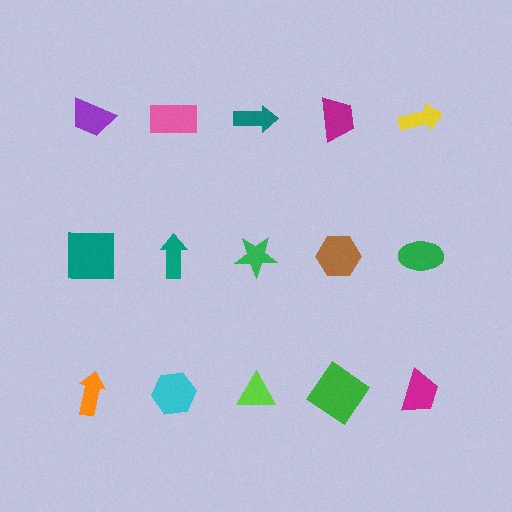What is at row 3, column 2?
A cyan hexagon.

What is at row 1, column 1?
A purple trapezoid.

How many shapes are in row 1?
5 shapes.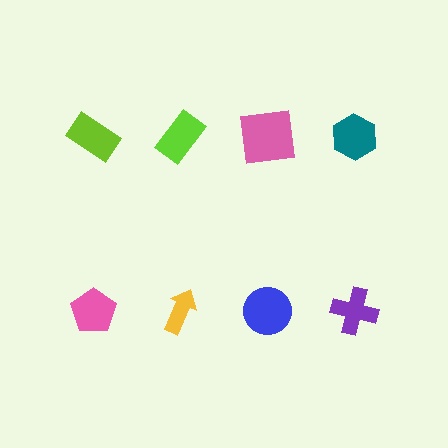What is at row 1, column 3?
A pink square.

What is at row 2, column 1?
A pink pentagon.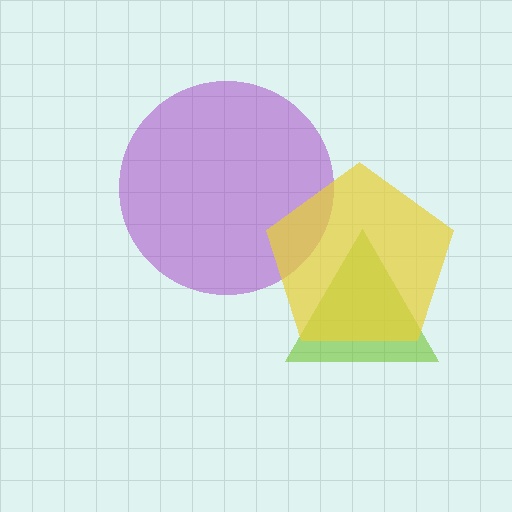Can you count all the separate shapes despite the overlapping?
Yes, there are 3 separate shapes.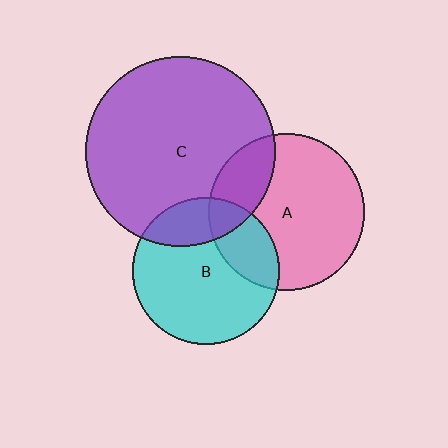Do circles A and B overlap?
Yes.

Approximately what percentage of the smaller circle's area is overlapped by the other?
Approximately 25%.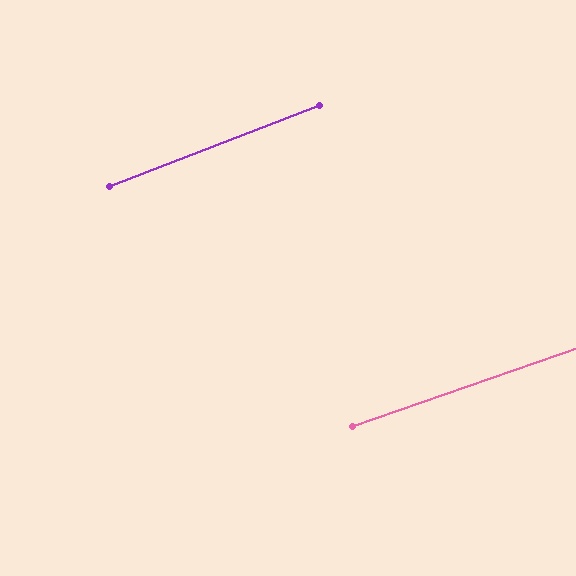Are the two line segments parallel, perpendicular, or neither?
Parallel — their directions differ by only 1.8°.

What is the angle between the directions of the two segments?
Approximately 2 degrees.